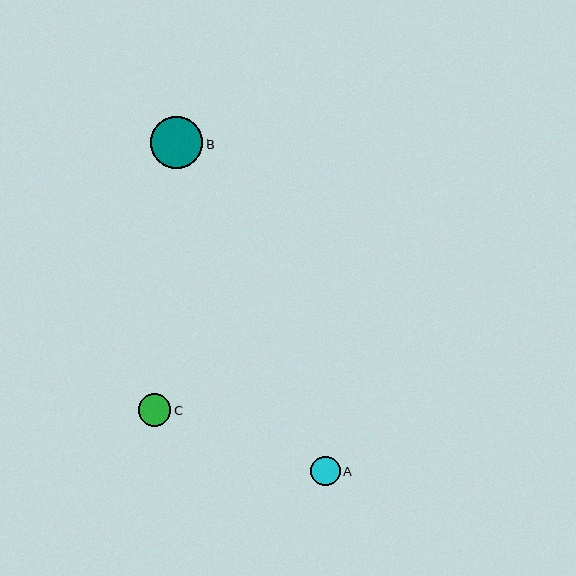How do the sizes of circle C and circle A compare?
Circle C and circle A are approximately the same size.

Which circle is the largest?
Circle B is the largest with a size of approximately 52 pixels.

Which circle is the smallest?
Circle A is the smallest with a size of approximately 30 pixels.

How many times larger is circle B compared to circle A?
Circle B is approximately 1.7 times the size of circle A.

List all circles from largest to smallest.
From largest to smallest: B, C, A.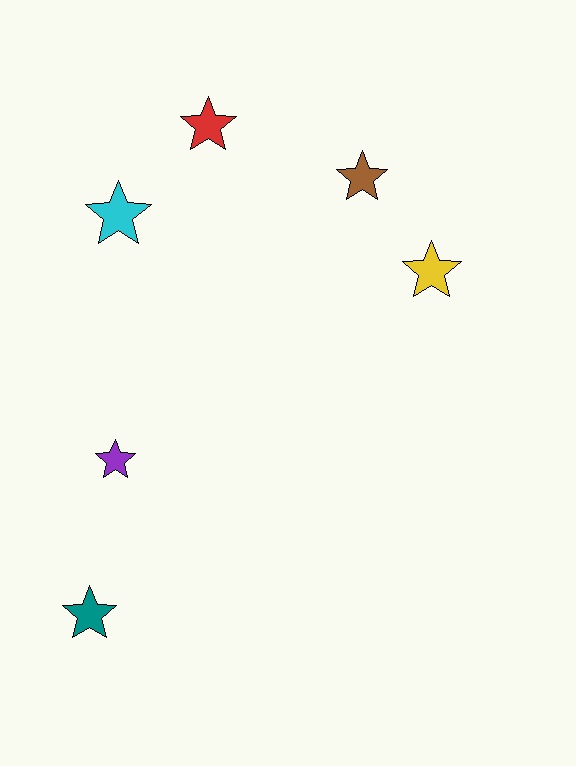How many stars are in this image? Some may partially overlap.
There are 6 stars.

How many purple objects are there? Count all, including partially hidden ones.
There is 1 purple object.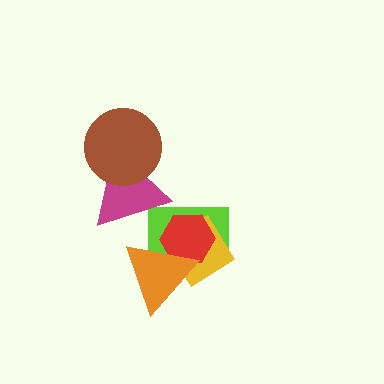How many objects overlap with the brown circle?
1 object overlaps with the brown circle.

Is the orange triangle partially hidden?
No, no other shape covers it.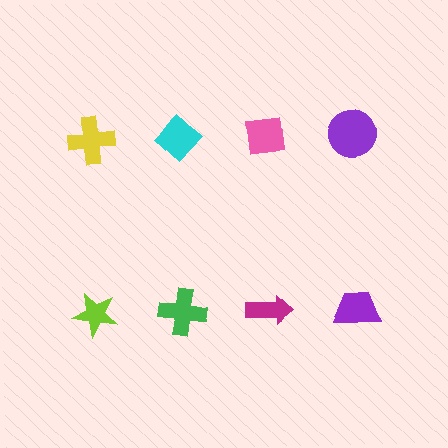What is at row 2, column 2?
A green cross.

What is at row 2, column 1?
A lime star.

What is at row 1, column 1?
A yellow cross.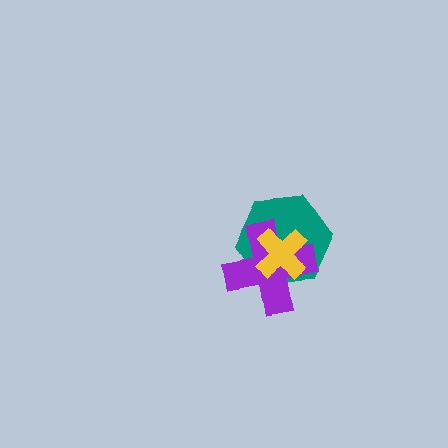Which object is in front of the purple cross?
The yellow cross is in front of the purple cross.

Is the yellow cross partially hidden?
No, no other shape covers it.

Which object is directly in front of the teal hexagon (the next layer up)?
The purple cross is directly in front of the teal hexagon.